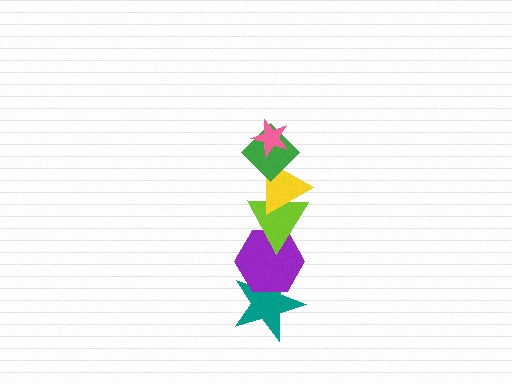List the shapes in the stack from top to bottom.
From top to bottom: the pink star, the green diamond, the yellow triangle, the lime triangle, the purple hexagon, the teal star.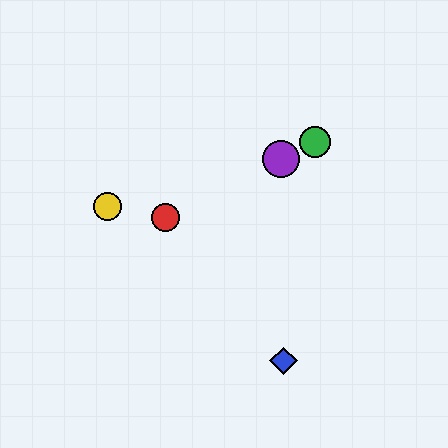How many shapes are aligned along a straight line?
3 shapes (the red circle, the green circle, the purple circle) are aligned along a straight line.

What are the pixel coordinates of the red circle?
The red circle is at (165, 218).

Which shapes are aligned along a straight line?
The red circle, the green circle, the purple circle are aligned along a straight line.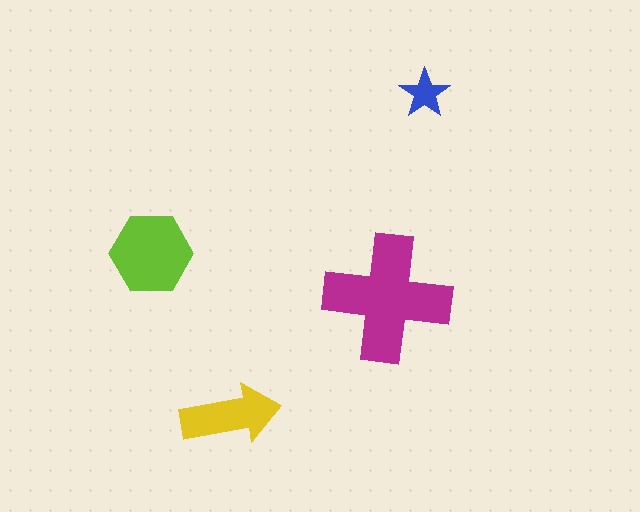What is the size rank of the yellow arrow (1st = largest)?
3rd.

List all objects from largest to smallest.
The magenta cross, the lime hexagon, the yellow arrow, the blue star.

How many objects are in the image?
There are 4 objects in the image.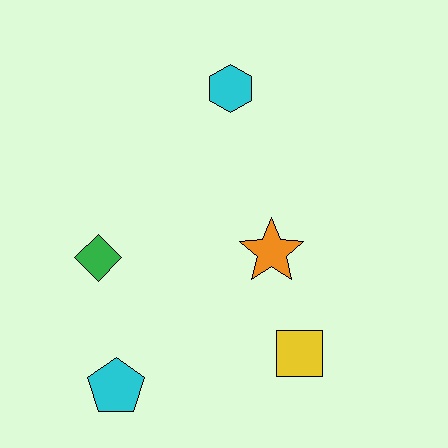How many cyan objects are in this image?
There are 2 cyan objects.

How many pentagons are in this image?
There is 1 pentagon.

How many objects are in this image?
There are 5 objects.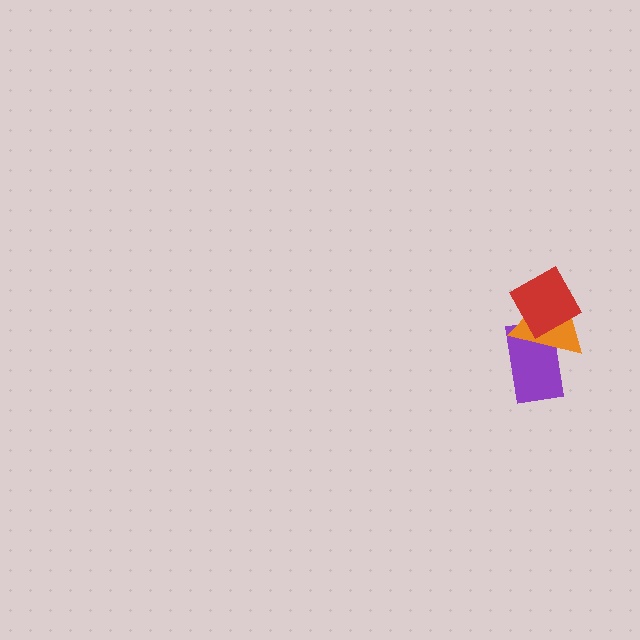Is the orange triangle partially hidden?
Yes, it is partially covered by another shape.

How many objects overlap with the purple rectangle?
2 objects overlap with the purple rectangle.